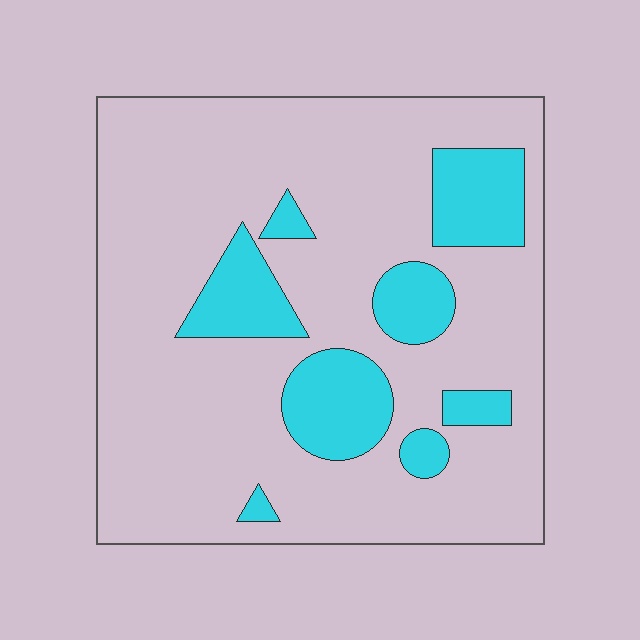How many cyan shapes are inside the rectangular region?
8.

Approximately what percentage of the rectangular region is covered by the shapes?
Approximately 20%.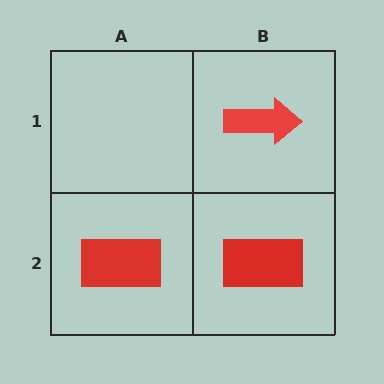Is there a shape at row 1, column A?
No, that cell is empty.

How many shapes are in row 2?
2 shapes.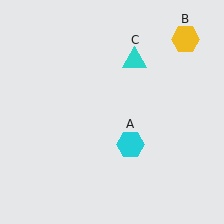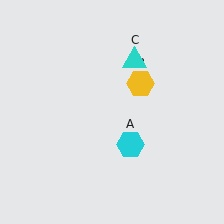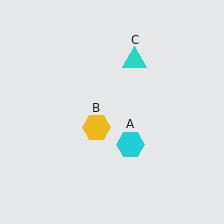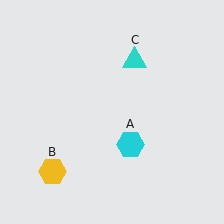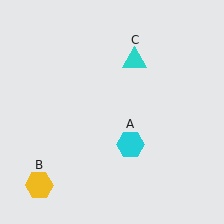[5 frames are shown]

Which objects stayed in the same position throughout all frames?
Cyan hexagon (object A) and cyan triangle (object C) remained stationary.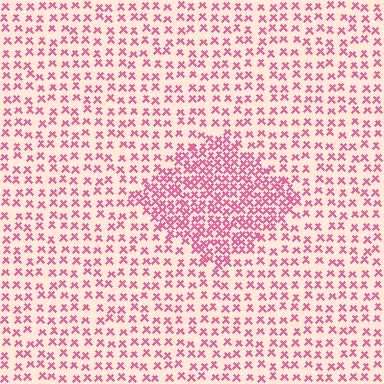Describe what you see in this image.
The image contains small pink elements arranged at two different densities. A diamond-shaped region is visible where the elements are more densely packed than the surrounding area.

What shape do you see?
I see a diamond.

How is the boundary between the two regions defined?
The boundary is defined by a change in element density (approximately 2.1x ratio). All elements are the same color, size, and shape.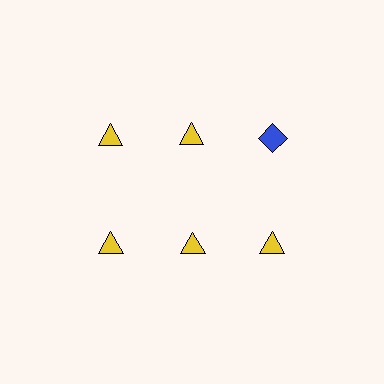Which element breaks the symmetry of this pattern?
The blue diamond in the top row, center column breaks the symmetry. All other shapes are yellow triangles.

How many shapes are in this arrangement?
There are 6 shapes arranged in a grid pattern.